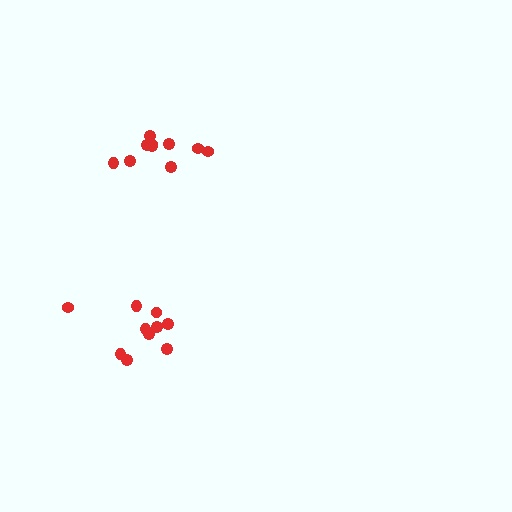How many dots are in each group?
Group 1: 10 dots, Group 2: 10 dots (20 total).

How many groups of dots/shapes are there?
There are 2 groups.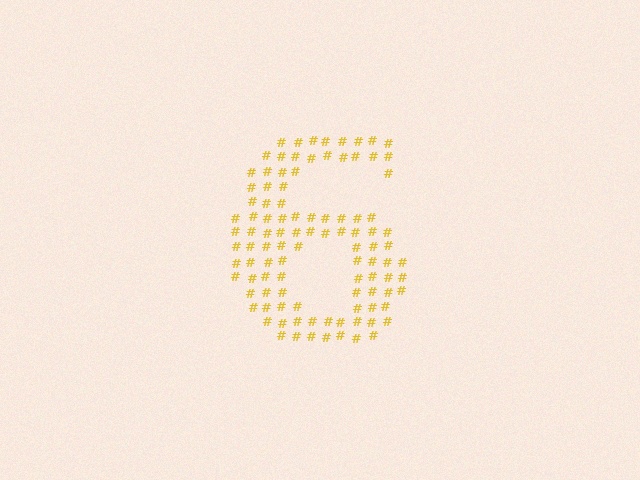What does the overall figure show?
The overall figure shows the digit 6.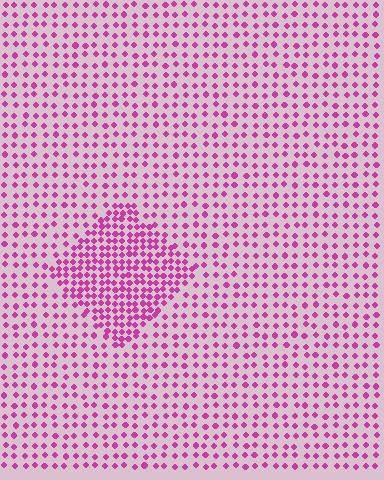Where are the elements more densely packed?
The elements are more densely packed inside the diamond boundary.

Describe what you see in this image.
The image contains small magenta elements arranged at two different densities. A diamond-shaped region is visible where the elements are more densely packed than the surrounding area.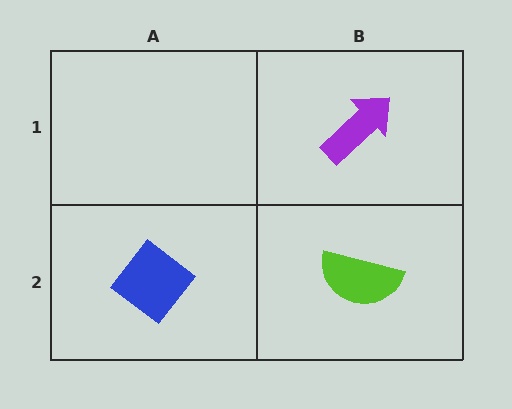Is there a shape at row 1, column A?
No, that cell is empty.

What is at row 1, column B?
A purple arrow.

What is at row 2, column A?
A blue diamond.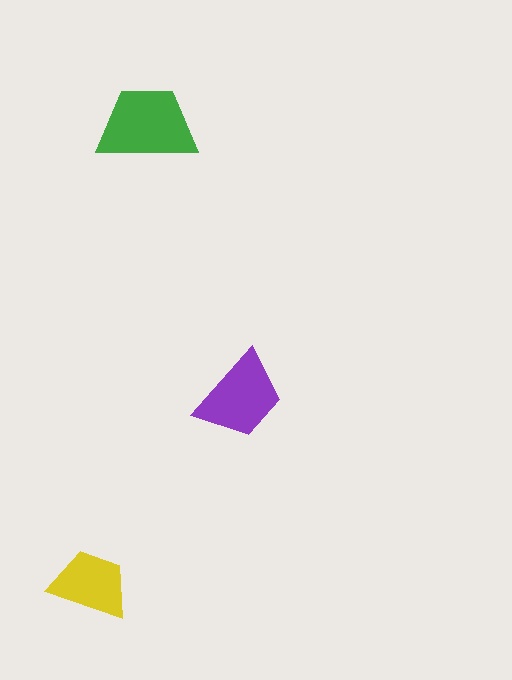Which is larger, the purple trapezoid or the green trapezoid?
The green one.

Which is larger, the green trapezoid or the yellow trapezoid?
The green one.